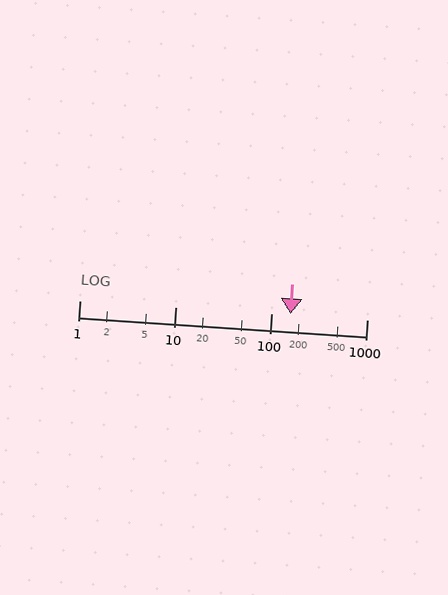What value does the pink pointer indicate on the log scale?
The pointer indicates approximately 160.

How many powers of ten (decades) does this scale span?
The scale spans 3 decades, from 1 to 1000.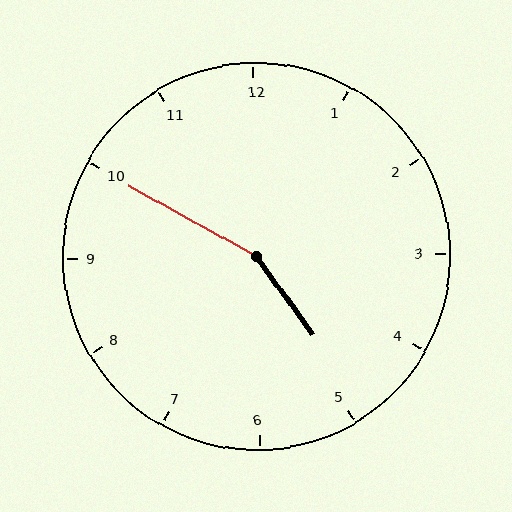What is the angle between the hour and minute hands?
Approximately 155 degrees.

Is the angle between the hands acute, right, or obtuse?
It is obtuse.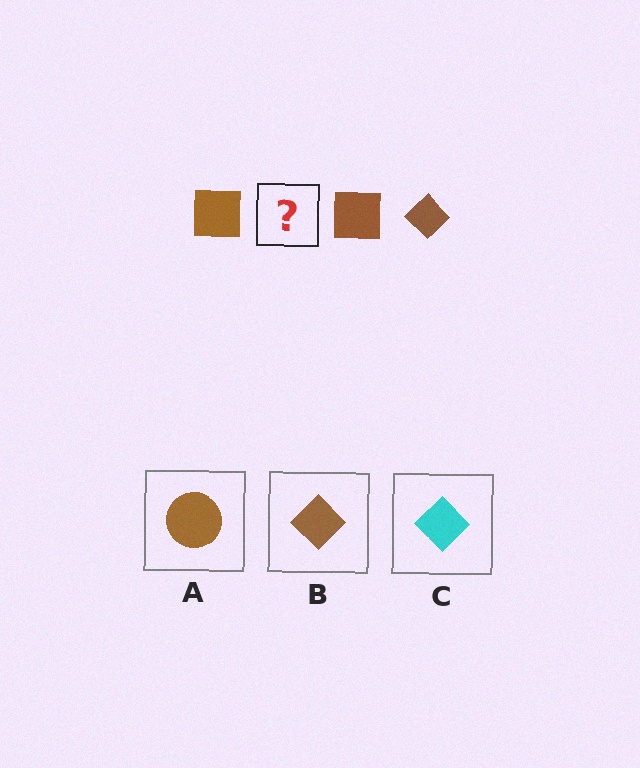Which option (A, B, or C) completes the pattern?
B.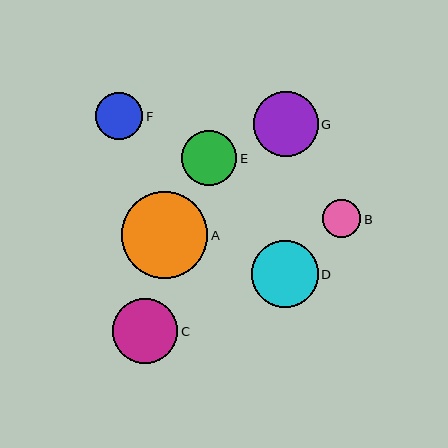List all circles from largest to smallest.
From largest to smallest: A, D, C, G, E, F, B.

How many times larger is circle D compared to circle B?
Circle D is approximately 1.8 times the size of circle B.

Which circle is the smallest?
Circle B is the smallest with a size of approximately 38 pixels.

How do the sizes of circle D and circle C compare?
Circle D and circle C are approximately the same size.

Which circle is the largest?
Circle A is the largest with a size of approximately 87 pixels.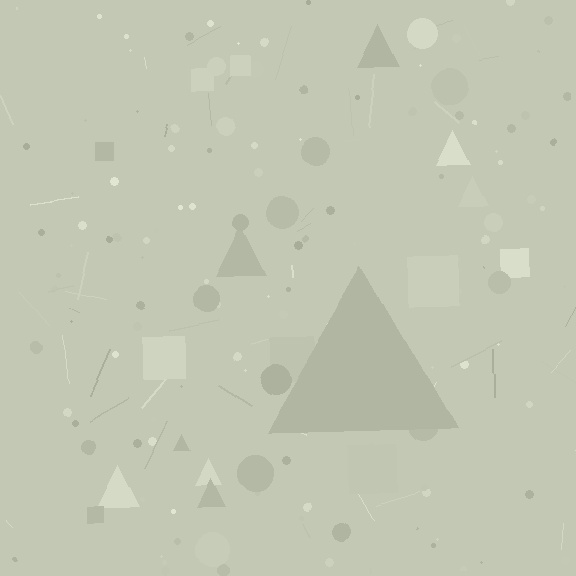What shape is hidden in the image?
A triangle is hidden in the image.